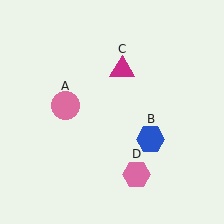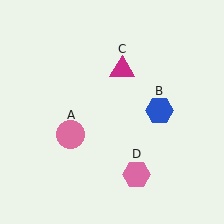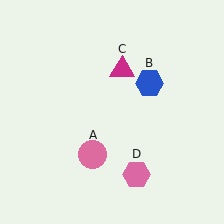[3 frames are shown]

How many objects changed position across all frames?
2 objects changed position: pink circle (object A), blue hexagon (object B).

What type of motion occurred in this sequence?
The pink circle (object A), blue hexagon (object B) rotated counterclockwise around the center of the scene.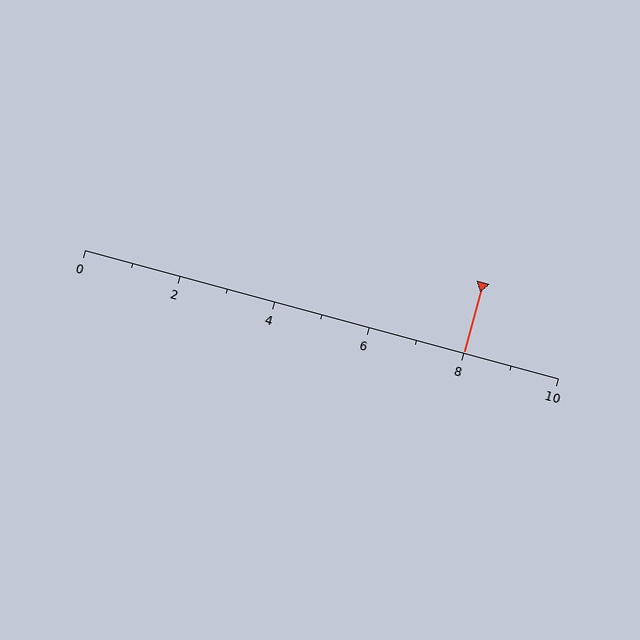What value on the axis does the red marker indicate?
The marker indicates approximately 8.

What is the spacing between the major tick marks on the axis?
The major ticks are spaced 2 apart.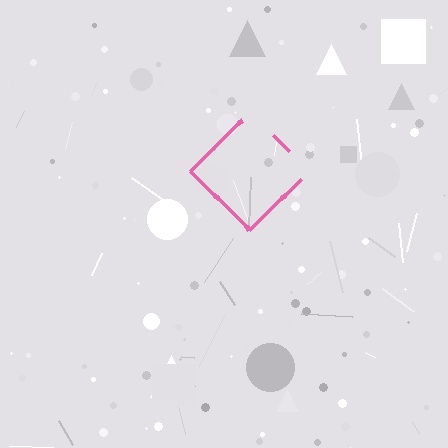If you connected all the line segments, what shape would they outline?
They would outline a diamond.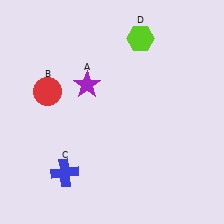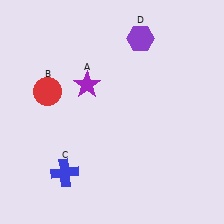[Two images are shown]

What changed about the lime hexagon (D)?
In Image 1, D is lime. In Image 2, it changed to purple.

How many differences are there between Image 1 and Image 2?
There is 1 difference between the two images.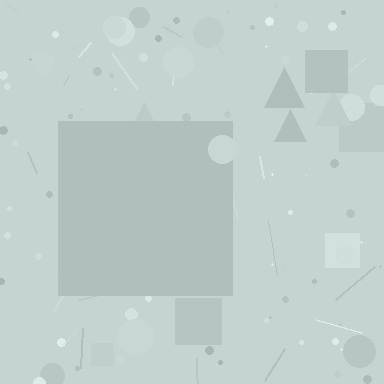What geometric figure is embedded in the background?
A square is embedded in the background.